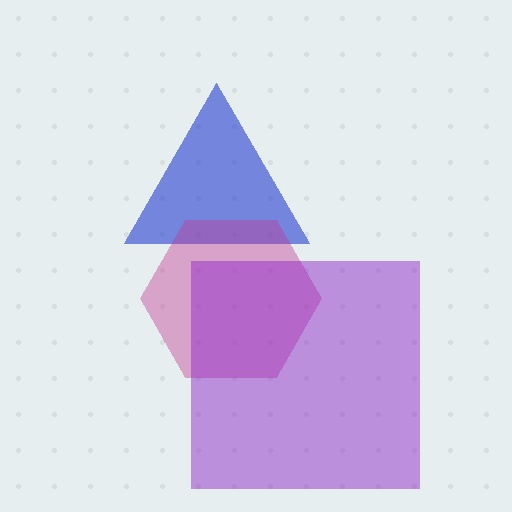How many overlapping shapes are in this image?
There are 3 overlapping shapes in the image.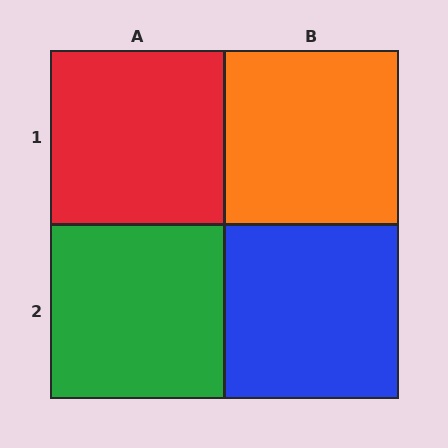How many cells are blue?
1 cell is blue.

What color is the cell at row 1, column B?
Orange.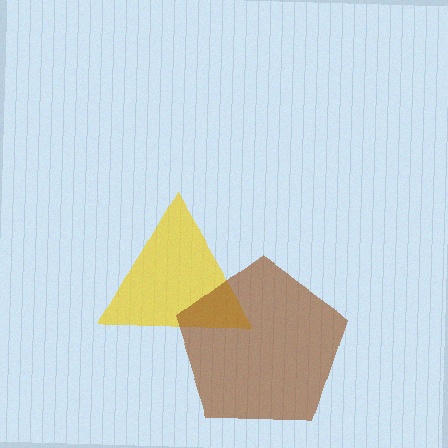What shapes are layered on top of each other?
The layered shapes are: a yellow triangle, a brown pentagon.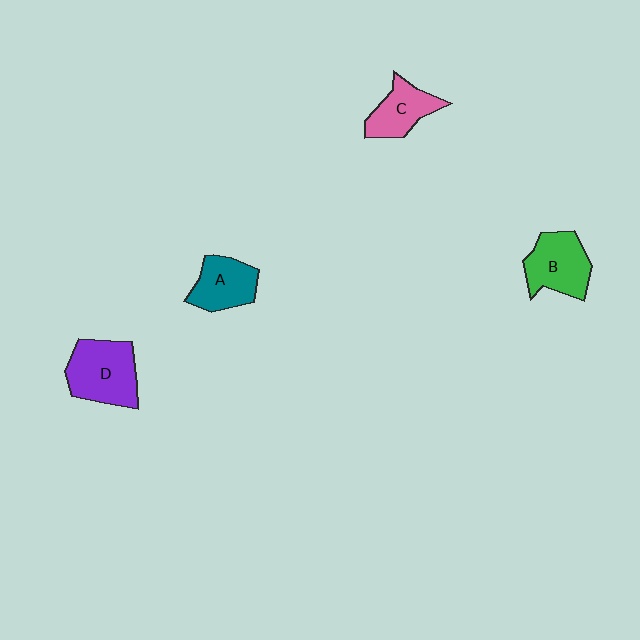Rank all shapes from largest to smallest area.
From largest to smallest: D (purple), B (green), A (teal), C (pink).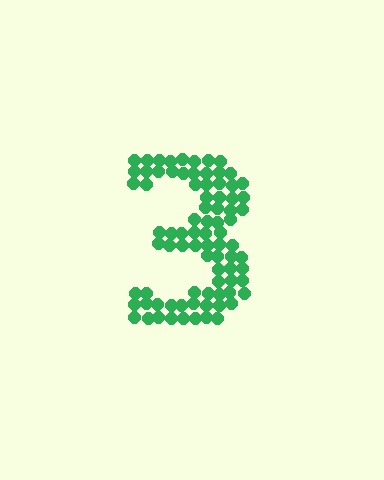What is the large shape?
The large shape is the digit 3.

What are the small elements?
The small elements are circles.